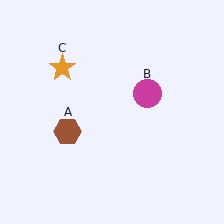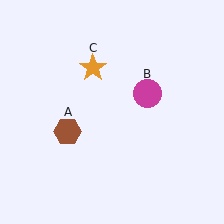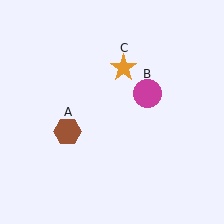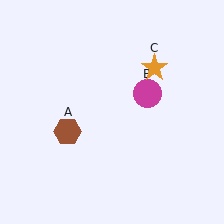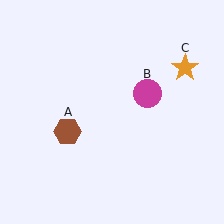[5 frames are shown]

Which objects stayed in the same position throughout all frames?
Brown hexagon (object A) and magenta circle (object B) remained stationary.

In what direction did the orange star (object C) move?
The orange star (object C) moved right.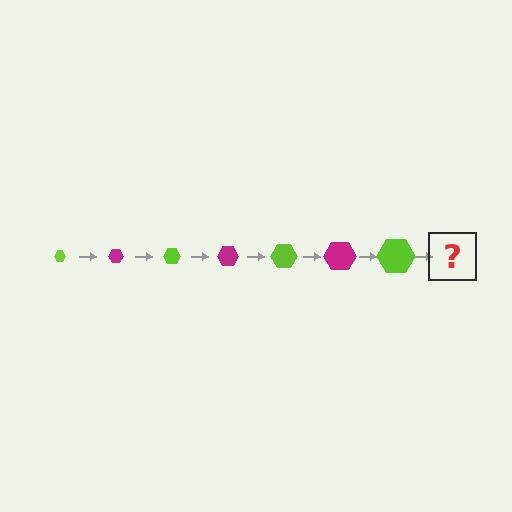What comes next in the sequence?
The next element should be a magenta hexagon, larger than the previous one.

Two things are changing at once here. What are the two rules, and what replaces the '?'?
The two rules are that the hexagon grows larger each step and the color cycles through lime and magenta. The '?' should be a magenta hexagon, larger than the previous one.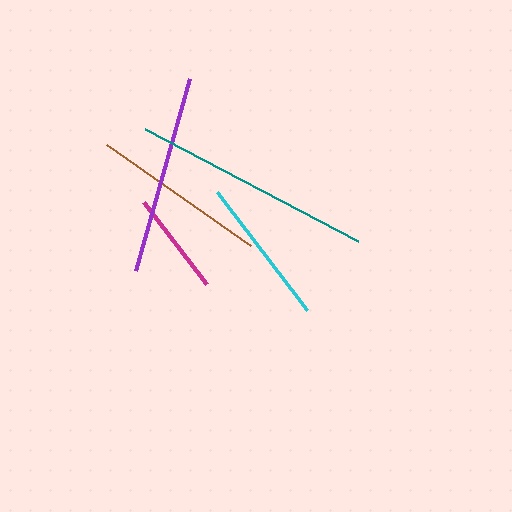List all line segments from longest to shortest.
From longest to shortest: teal, purple, brown, cyan, magenta.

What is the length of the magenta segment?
The magenta segment is approximately 104 pixels long.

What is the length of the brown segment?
The brown segment is approximately 176 pixels long.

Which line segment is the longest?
The teal line is the longest at approximately 241 pixels.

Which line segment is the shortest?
The magenta line is the shortest at approximately 104 pixels.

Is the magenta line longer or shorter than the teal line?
The teal line is longer than the magenta line.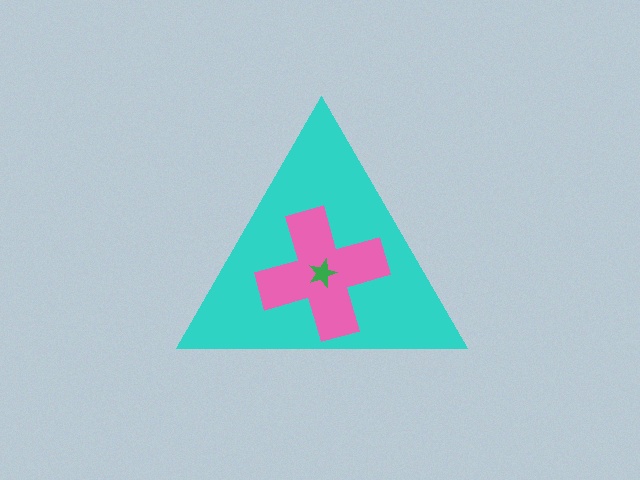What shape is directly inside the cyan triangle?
The pink cross.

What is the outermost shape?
The cyan triangle.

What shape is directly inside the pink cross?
The green star.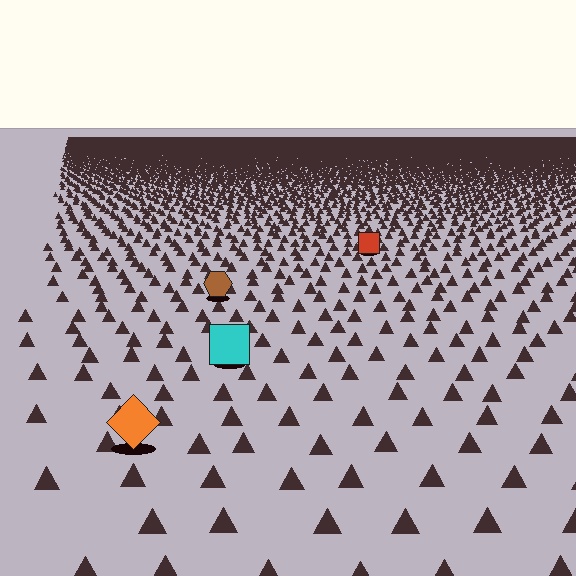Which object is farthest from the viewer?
The red square is farthest from the viewer. It appears smaller and the ground texture around it is denser.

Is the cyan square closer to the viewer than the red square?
Yes. The cyan square is closer — you can tell from the texture gradient: the ground texture is coarser near it.